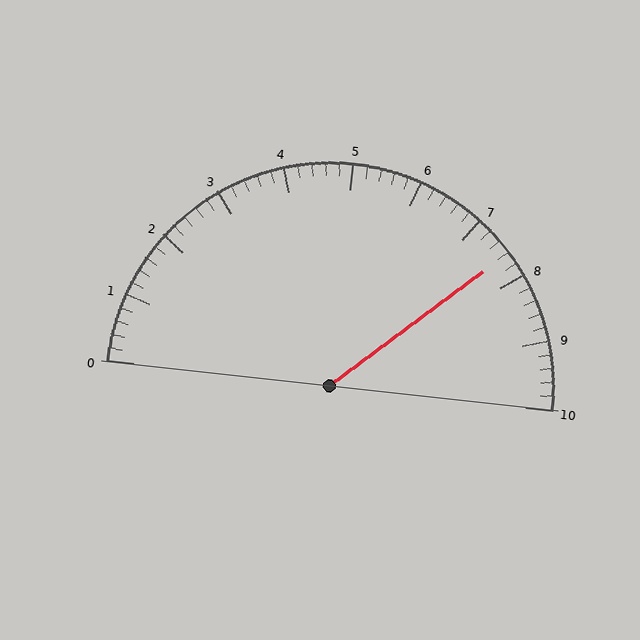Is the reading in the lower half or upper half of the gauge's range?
The reading is in the upper half of the range (0 to 10).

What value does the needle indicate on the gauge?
The needle indicates approximately 7.6.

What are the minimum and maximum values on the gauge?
The gauge ranges from 0 to 10.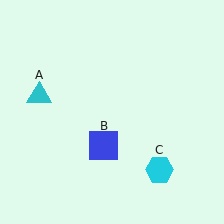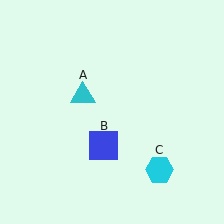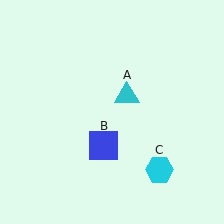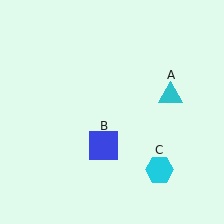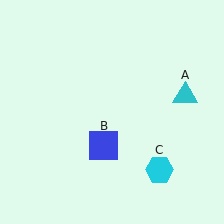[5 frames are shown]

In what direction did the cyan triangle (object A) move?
The cyan triangle (object A) moved right.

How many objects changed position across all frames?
1 object changed position: cyan triangle (object A).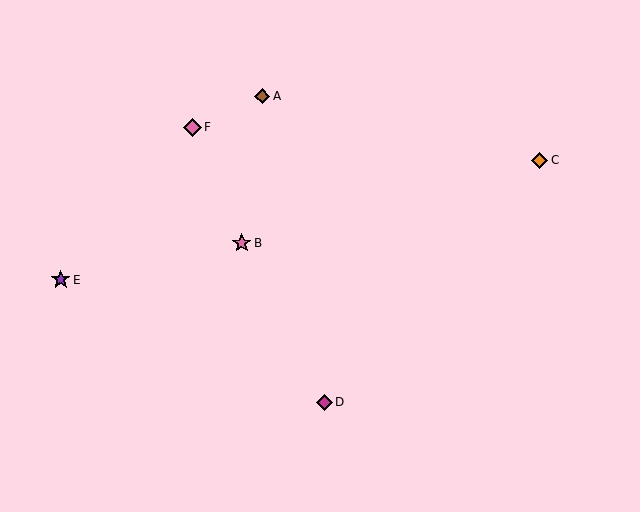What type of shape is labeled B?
Shape B is a pink star.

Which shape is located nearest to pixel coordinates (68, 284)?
The purple star (labeled E) at (61, 280) is nearest to that location.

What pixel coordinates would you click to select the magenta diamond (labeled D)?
Click at (324, 402) to select the magenta diamond D.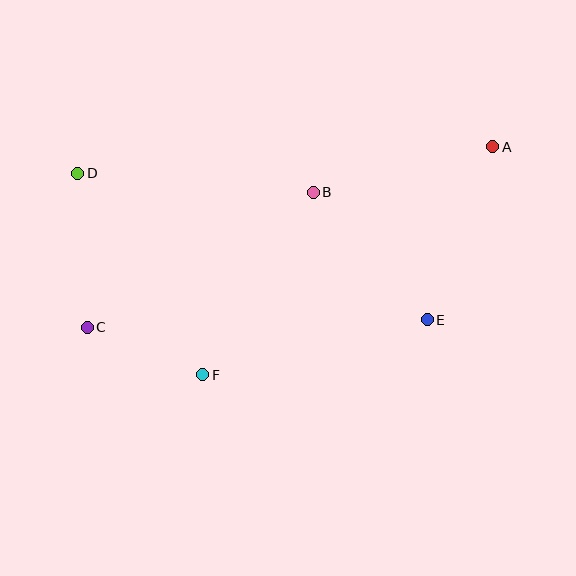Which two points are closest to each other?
Points C and F are closest to each other.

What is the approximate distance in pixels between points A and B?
The distance between A and B is approximately 186 pixels.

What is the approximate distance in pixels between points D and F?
The distance between D and F is approximately 237 pixels.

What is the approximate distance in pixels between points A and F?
The distance between A and F is approximately 369 pixels.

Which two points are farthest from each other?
Points A and C are farthest from each other.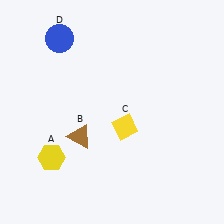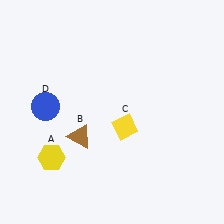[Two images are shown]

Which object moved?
The blue circle (D) moved down.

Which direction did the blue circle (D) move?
The blue circle (D) moved down.